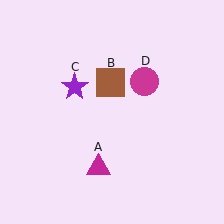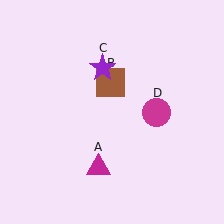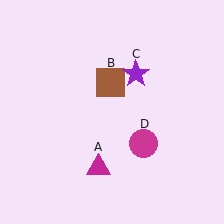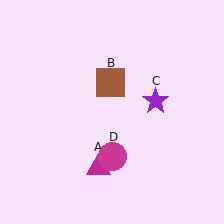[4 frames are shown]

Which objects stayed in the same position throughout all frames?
Magenta triangle (object A) and brown square (object B) remained stationary.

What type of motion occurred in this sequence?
The purple star (object C), magenta circle (object D) rotated clockwise around the center of the scene.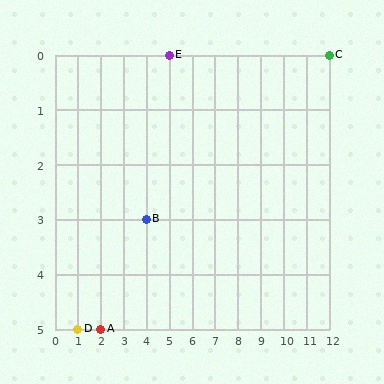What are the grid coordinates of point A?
Point A is at grid coordinates (2, 5).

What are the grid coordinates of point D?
Point D is at grid coordinates (1, 5).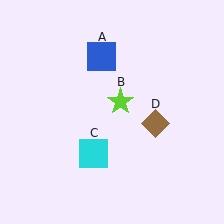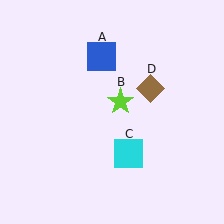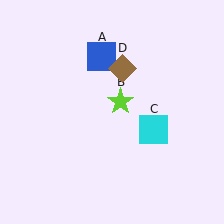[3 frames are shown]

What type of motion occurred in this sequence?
The cyan square (object C), brown diamond (object D) rotated counterclockwise around the center of the scene.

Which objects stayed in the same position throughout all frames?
Blue square (object A) and lime star (object B) remained stationary.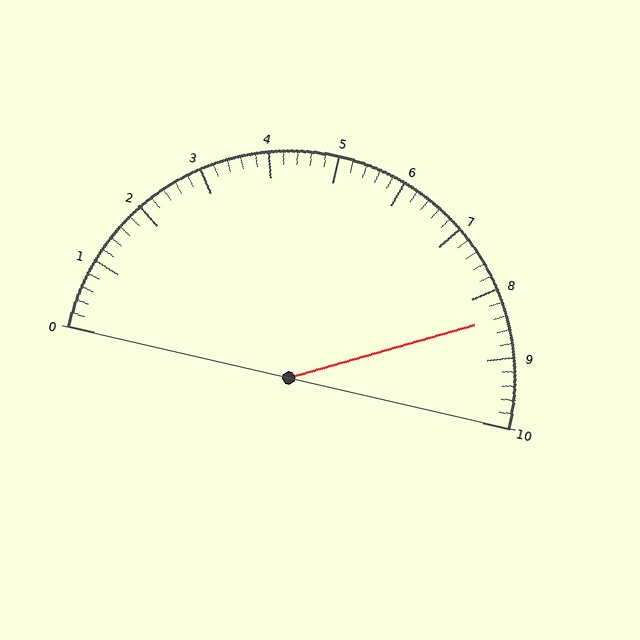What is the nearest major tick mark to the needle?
The nearest major tick mark is 8.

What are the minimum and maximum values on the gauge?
The gauge ranges from 0 to 10.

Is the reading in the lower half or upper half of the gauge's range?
The reading is in the upper half of the range (0 to 10).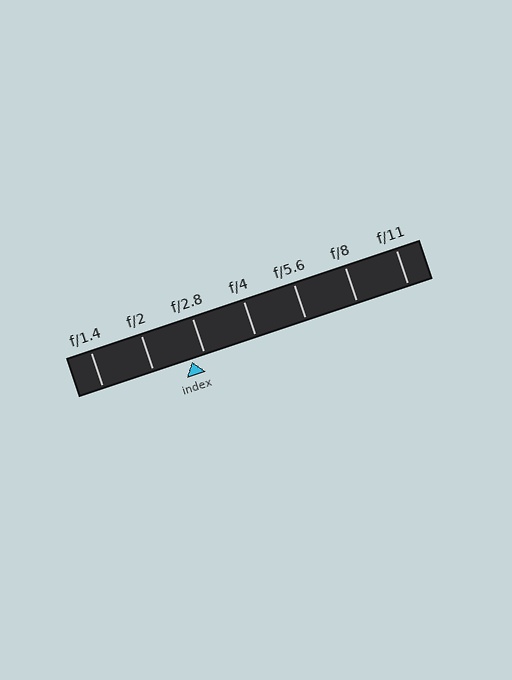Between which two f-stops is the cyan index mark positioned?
The index mark is between f/2 and f/2.8.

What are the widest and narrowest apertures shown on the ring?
The widest aperture shown is f/1.4 and the narrowest is f/11.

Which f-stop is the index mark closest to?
The index mark is closest to f/2.8.